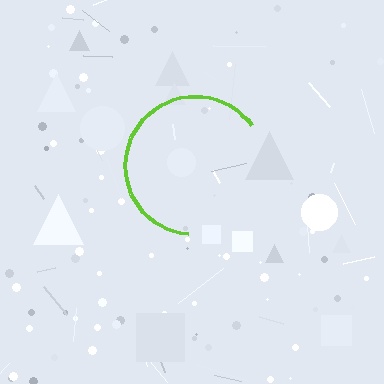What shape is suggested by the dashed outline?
The dashed outline suggests a circle.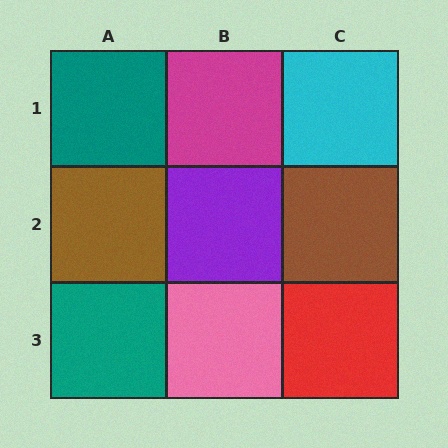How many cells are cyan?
1 cell is cyan.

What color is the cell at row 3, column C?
Red.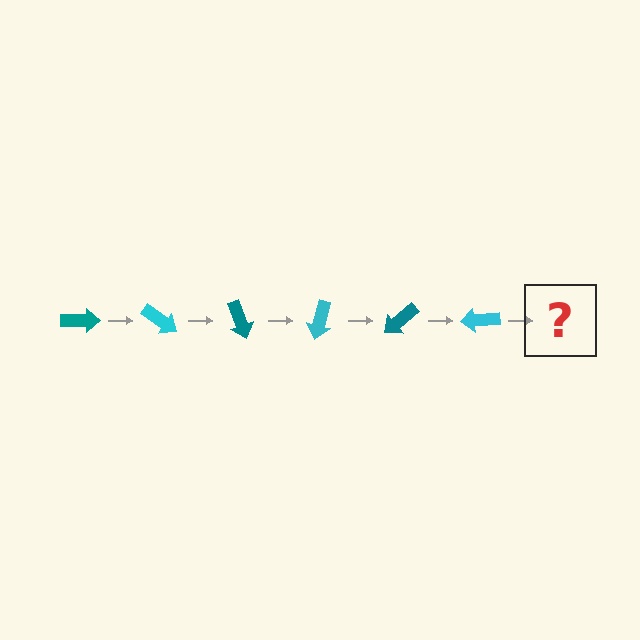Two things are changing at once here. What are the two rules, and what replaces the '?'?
The two rules are that it rotates 35 degrees each step and the color cycles through teal and cyan. The '?' should be a teal arrow, rotated 210 degrees from the start.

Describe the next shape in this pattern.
It should be a teal arrow, rotated 210 degrees from the start.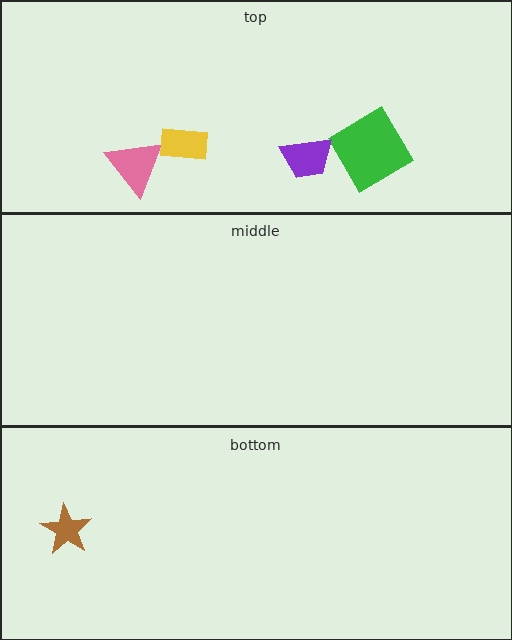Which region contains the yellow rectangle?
The top region.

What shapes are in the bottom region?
The brown star.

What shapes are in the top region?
The pink triangle, the green diamond, the purple trapezoid, the yellow rectangle.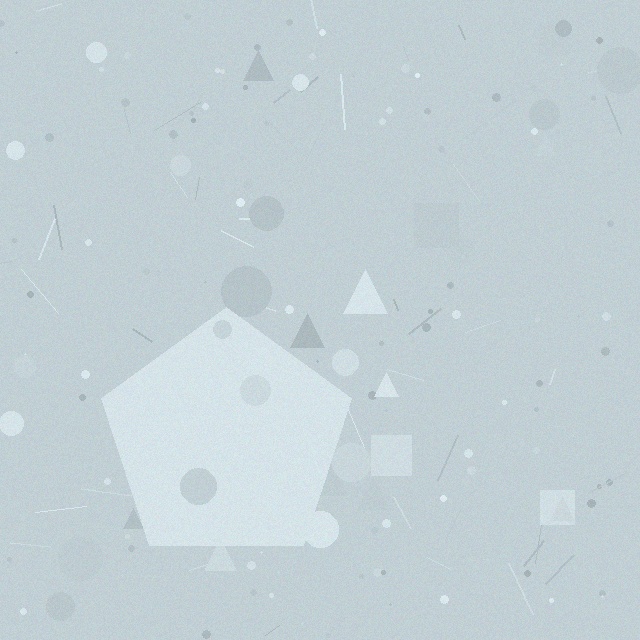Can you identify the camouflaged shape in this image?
The camouflaged shape is a pentagon.